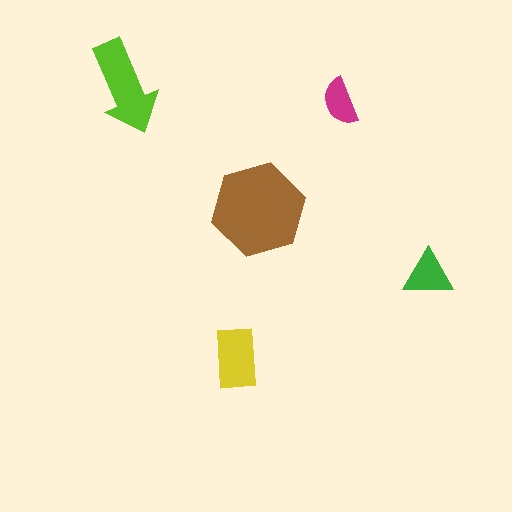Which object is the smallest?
The magenta semicircle.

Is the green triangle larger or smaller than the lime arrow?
Smaller.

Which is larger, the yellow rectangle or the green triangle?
The yellow rectangle.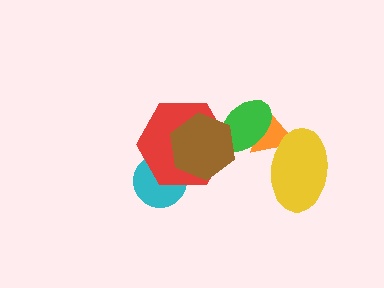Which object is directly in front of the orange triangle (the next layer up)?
The yellow ellipse is directly in front of the orange triangle.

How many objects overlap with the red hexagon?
3 objects overlap with the red hexagon.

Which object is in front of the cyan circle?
The red hexagon is in front of the cyan circle.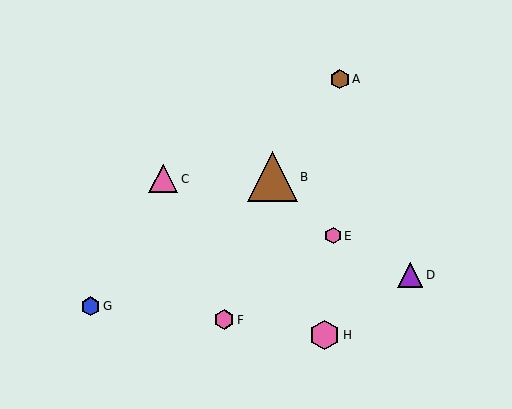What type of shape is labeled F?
Shape F is a pink hexagon.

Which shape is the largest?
The brown triangle (labeled B) is the largest.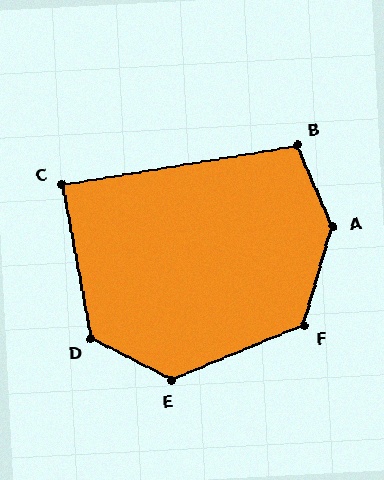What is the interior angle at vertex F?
Approximately 128 degrees (obtuse).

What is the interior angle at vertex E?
Approximately 131 degrees (obtuse).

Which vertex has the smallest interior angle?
C, at approximately 89 degrees.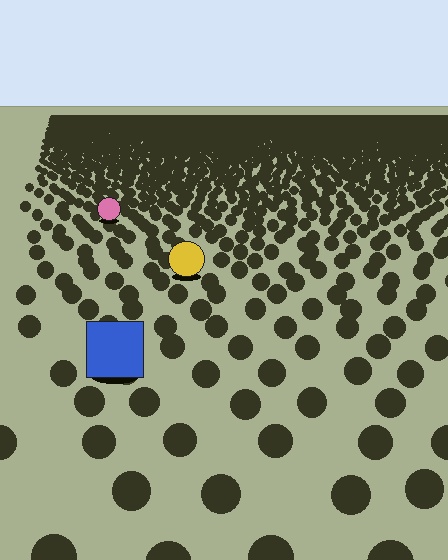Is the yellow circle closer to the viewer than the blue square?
No. The blue square is closer — you can tell from the texture gradient: the ground texture is coarser near it.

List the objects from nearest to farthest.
From nearest to farthest: the blue square, the yellow circle, the pink circle.